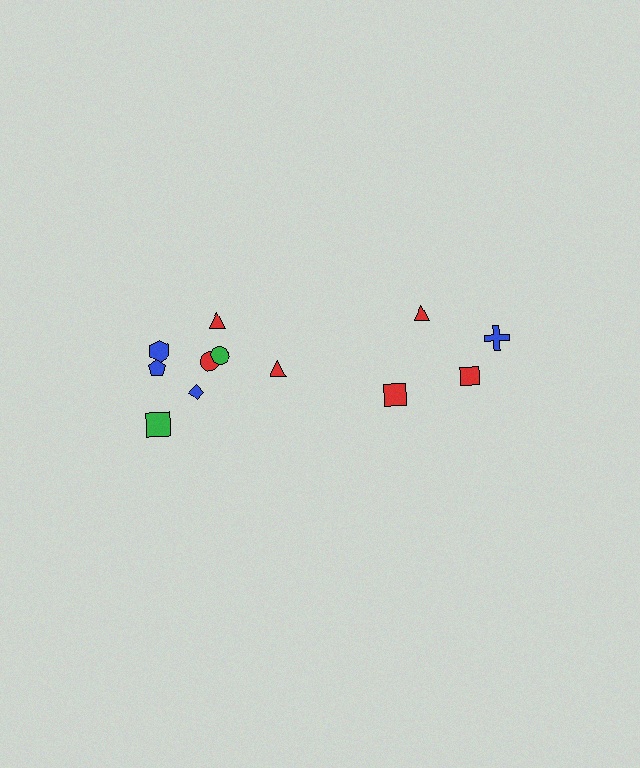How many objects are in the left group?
There are 8 objects.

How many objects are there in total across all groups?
There are 12 objects.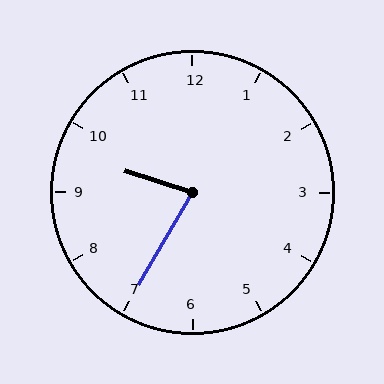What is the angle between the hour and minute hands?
Approximately 78 degrees.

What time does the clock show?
9:35.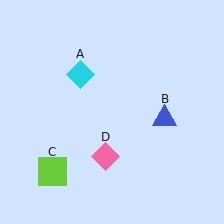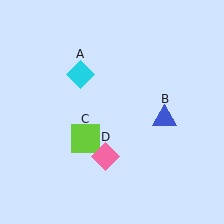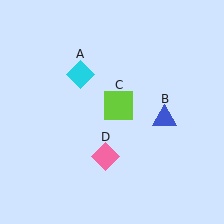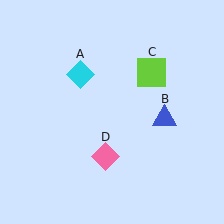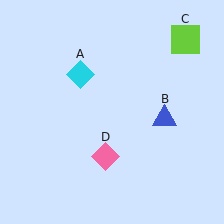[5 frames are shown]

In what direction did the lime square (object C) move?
The lime square (object C) moved up and to the right.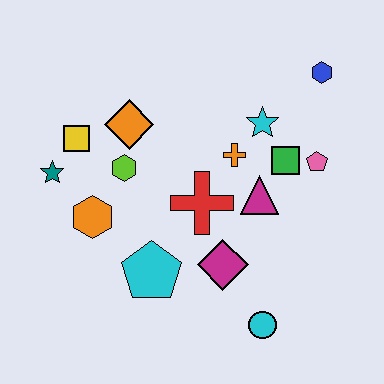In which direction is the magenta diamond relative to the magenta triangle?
The magenta diamond is below the magenta triangle.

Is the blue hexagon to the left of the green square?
No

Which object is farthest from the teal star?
The blue hexagon is farthest from the teal star.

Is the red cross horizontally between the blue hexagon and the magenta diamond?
No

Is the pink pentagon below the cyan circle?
No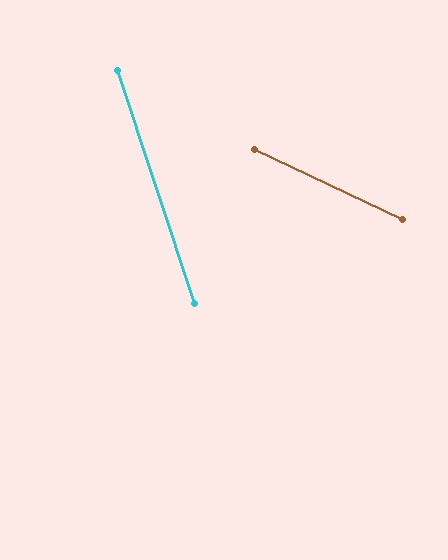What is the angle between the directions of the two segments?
Approximately 47 degrees.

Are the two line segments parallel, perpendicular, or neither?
Neither parallel nor perpendicular — they differ by about 47°.